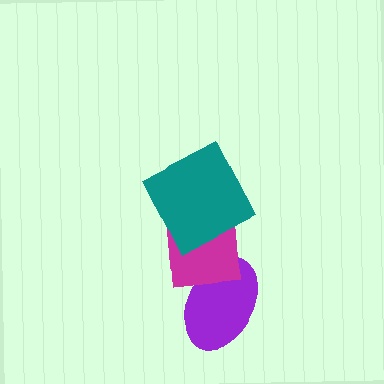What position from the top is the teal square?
The teal square is 1st from the top.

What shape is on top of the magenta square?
The teal square is on top of the magenta square.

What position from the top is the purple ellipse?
The purple ellipse is 3rd from the top.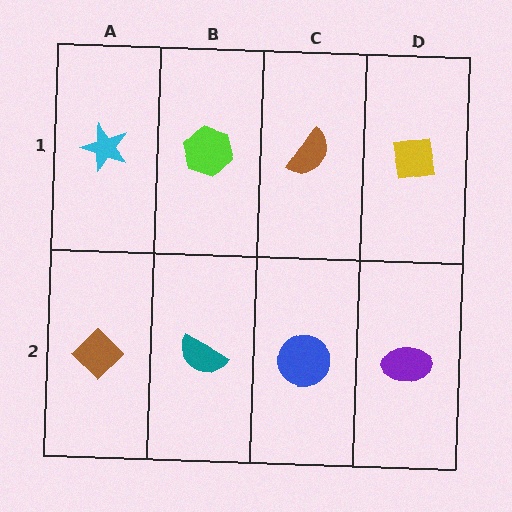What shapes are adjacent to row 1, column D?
A purple ellipse (row 2, column D), a brown semicircle (row 1, column C).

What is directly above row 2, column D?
A yellow square.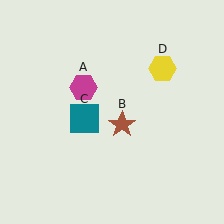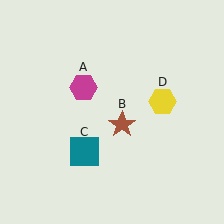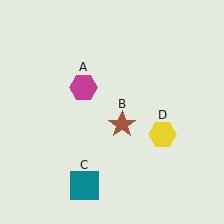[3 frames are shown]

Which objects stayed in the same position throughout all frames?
Magenta hexagon (object A) and brown star (object B) remained stationary.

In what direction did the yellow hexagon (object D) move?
The yellow hexagon (object D) moved down.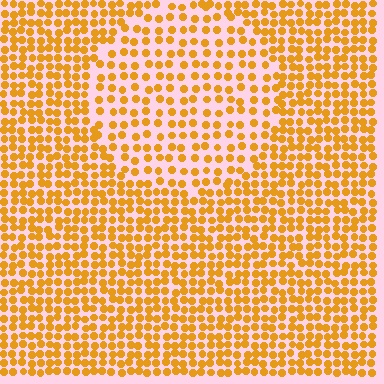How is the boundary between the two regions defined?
The boundary is defined by a change in element density (approximately 1.7x ratio). All elements are the same color, size, and shape.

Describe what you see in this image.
The image contains small orange elements arranged at two different densities. A circle-shaped region is visible where the elements are less densely packed than the surrounding area.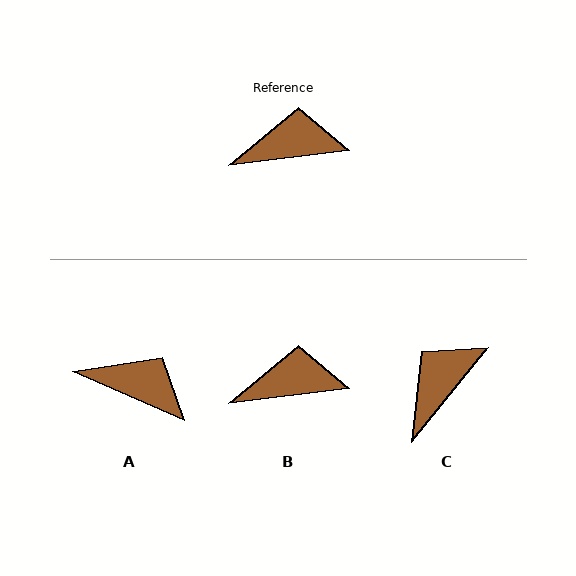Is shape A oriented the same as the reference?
No, it is off by about 31 degrees.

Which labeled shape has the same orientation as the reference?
B.